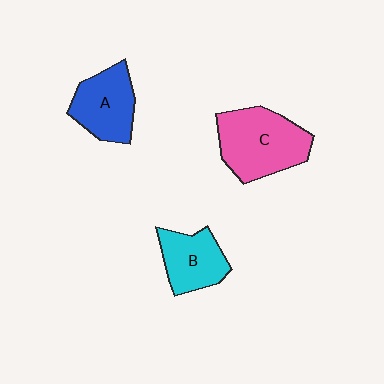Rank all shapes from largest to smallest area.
From largest to smallest: C (pink), A (blue), B (cyan).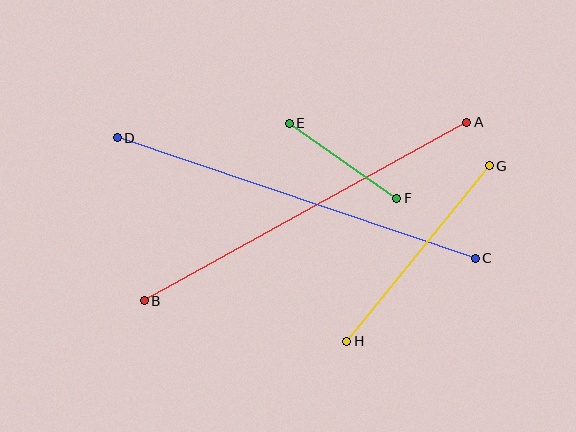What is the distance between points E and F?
The distance is approximately 131 pixels.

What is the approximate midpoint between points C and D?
The midpoint is at approximately (296, 198) pixels.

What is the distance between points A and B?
The distance is approximately 368 pixels.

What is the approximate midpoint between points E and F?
The midpoint is at approximately (343, 161) pixels.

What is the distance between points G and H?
The distance is approximately 226 pixels.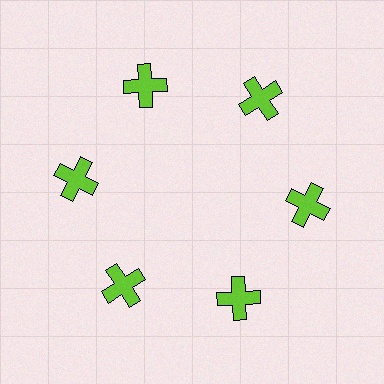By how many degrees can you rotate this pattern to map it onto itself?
The pattern maps onto itself every 60 degrees of rotation.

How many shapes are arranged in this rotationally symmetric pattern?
There are 6 shapes, arranged in 6 groups of 1.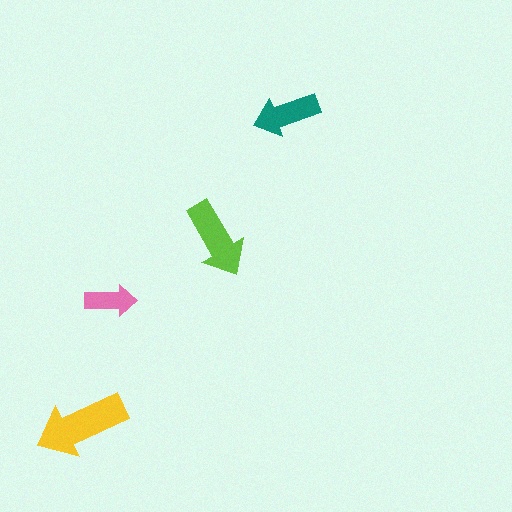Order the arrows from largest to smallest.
the yellow one, the lime one, the teal one, the pink one.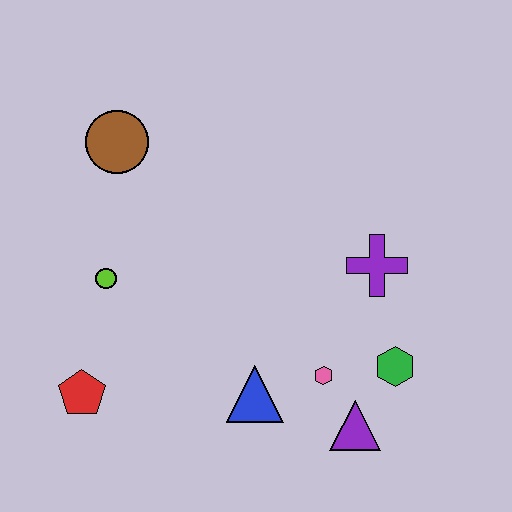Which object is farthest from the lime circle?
The green hexagon is farthest from the lime circle.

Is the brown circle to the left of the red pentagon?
No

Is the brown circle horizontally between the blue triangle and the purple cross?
No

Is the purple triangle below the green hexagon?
Yes